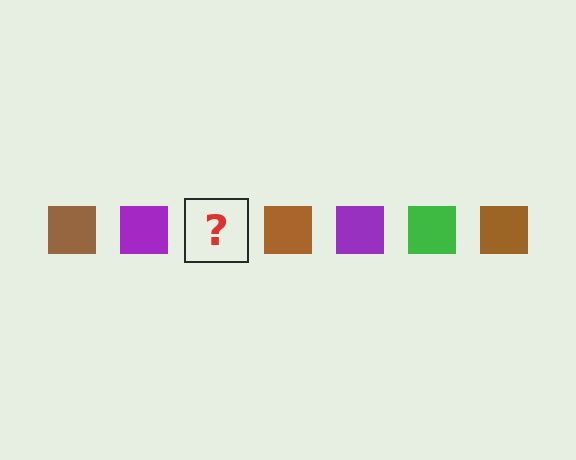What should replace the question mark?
The question mark should be replaced with a green square.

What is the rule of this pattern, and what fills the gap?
The rule is that the pattern cycles through brown, purple, green squares. The gap should be filled with a green square.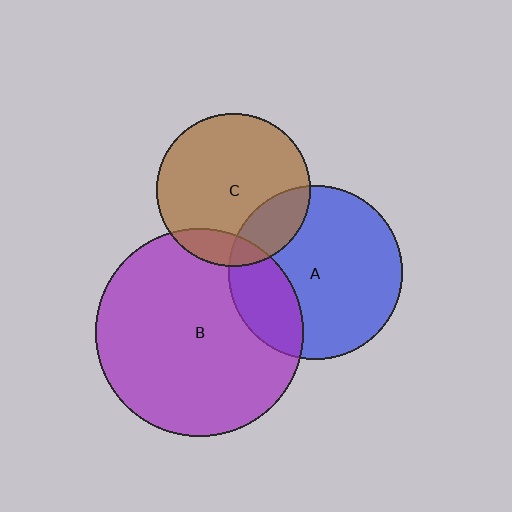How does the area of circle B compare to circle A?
Approximately 1.4 times.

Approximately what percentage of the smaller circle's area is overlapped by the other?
Approximately 25%.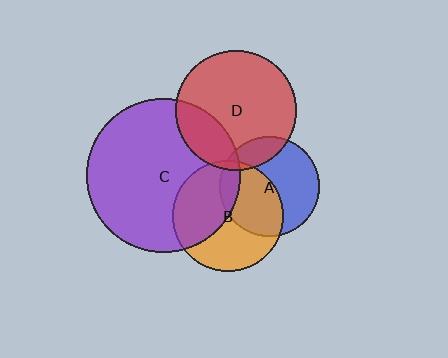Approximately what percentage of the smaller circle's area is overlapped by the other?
Approximately 45%.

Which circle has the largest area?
Circle C (purple).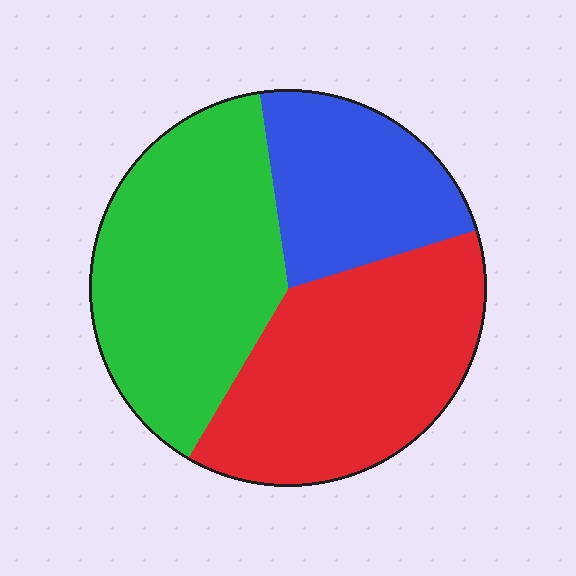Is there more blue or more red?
Red.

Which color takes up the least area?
Blue, at roughly 25%.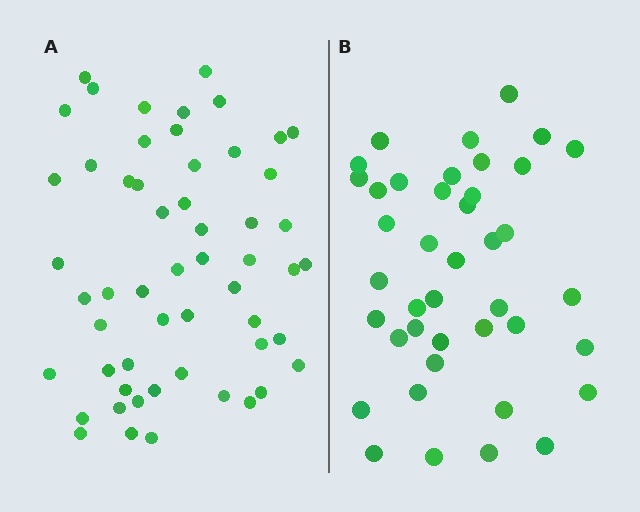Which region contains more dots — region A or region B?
Region A (the left region) has more dots.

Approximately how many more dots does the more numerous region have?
Region A has approximately 15 more dots than region B.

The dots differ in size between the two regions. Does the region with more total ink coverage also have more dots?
No. Region B has more total ink coverage because its dots are larger, but region A actually contains more individual dots. Total area can be misleading — the number of items is what matters here.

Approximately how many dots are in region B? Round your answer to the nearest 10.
About 40 dots. (The exact count is 41, which rounds to 40.)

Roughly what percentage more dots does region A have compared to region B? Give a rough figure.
About 35% more.